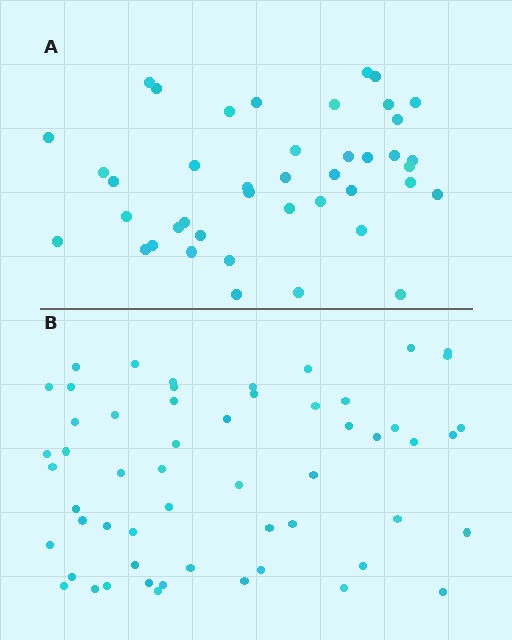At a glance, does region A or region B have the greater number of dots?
Region B (the bottom region) has more dots.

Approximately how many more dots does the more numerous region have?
Region B has approximately 15 more dots than region A.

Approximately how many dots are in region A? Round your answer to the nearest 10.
About 40 dots. (The exact count is 42, which rounds to 40.)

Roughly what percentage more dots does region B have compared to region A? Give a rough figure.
About 35% more.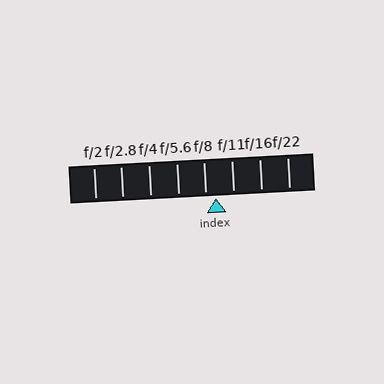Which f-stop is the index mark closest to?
The index mark is closest to f/8.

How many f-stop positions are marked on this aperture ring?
There are 8 f-stop positions marked.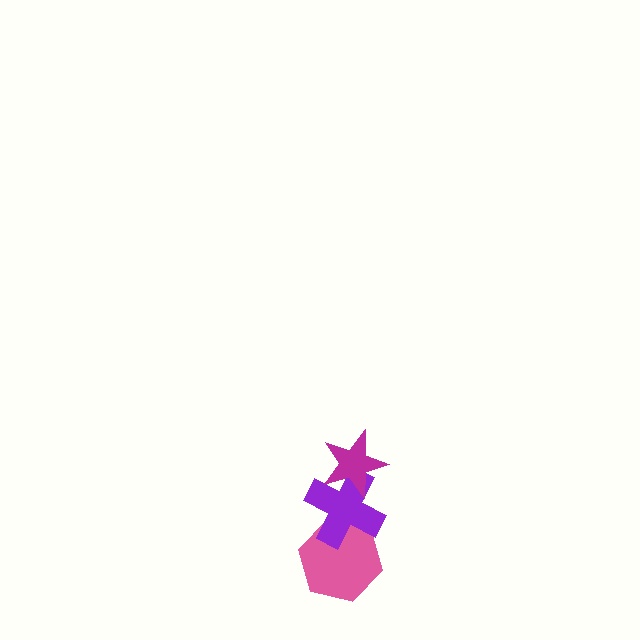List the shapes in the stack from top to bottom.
From top to bottom: the magenta star, the purple cross, the pink hexagon.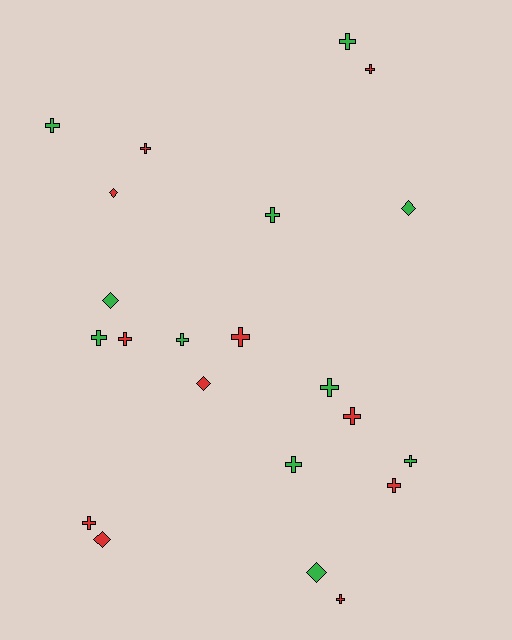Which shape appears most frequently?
Cross, with 16 objects.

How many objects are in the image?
There are 22 objects.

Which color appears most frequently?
Red, with 11 objects.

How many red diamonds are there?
There are 3 red diamonds.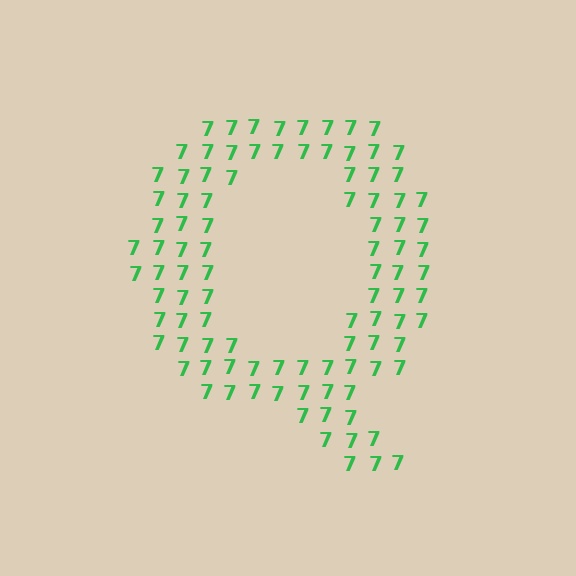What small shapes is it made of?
It is made of small digit 7's.